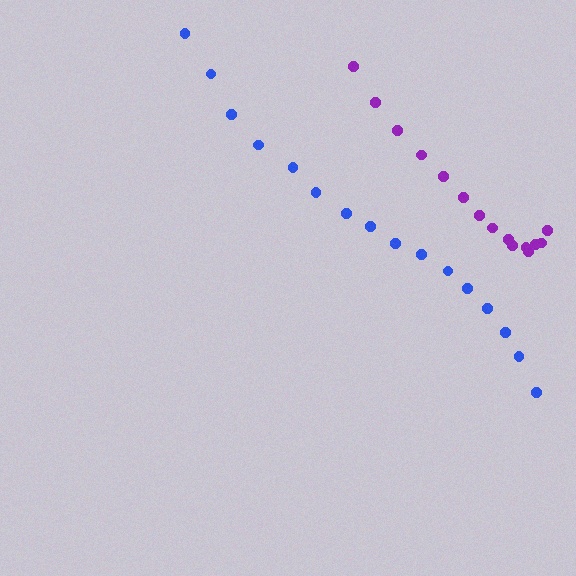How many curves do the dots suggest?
There are 2 distinct paths.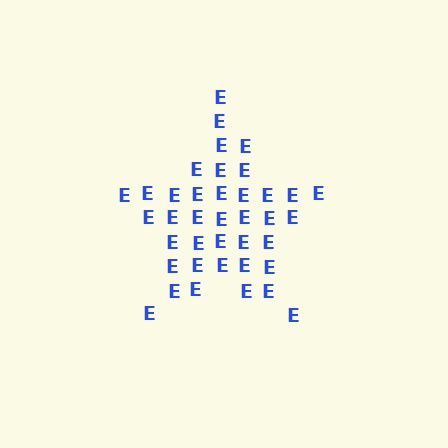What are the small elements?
The small elements are letter E's.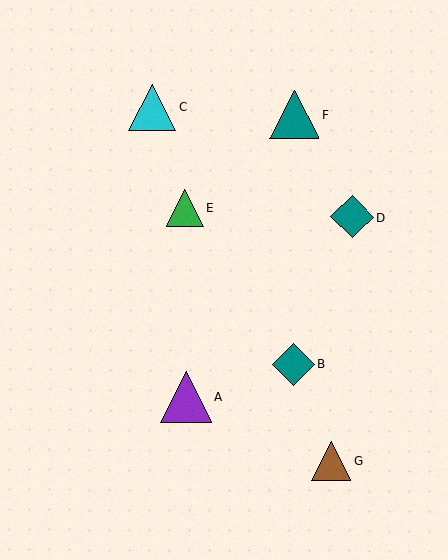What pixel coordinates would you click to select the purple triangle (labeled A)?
Click at (186, 397) to select the purple triangle A.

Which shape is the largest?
The purple triangle (labeled A) is the largest.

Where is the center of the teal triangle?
The center of the teal triangle is at (294, 115).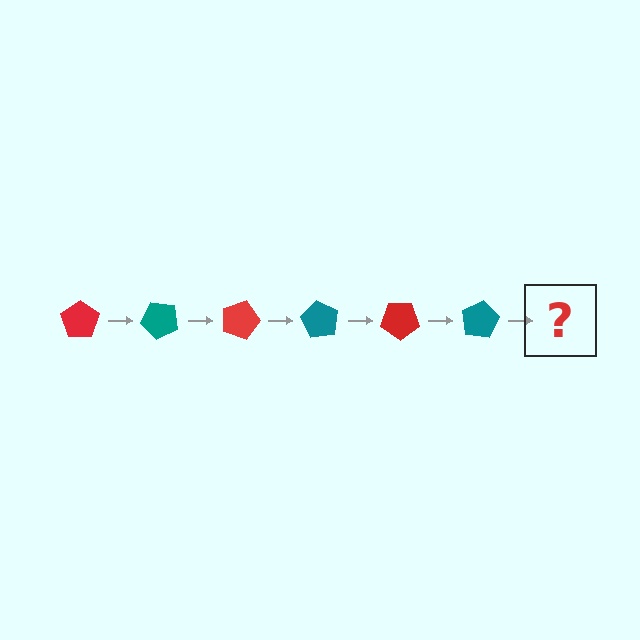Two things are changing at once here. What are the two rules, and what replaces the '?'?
The two rules are that it rotates 45 degrees each step and the color cycles through red and teal. The '?' should be a red pentagon, rotated 270 degrees from the start.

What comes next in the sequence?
The next element should be a red pentagon, rotated 270 degrees from the start.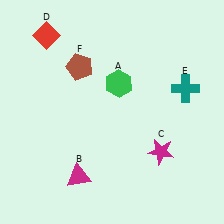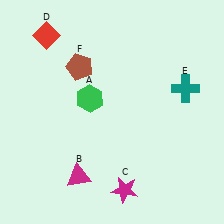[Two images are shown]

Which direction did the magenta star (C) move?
The magenta star (C) moved down.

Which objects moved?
The objects that moved are: the green hexagon (A), the magenta star (C).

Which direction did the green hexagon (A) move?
The green hexagon (A) moved left.